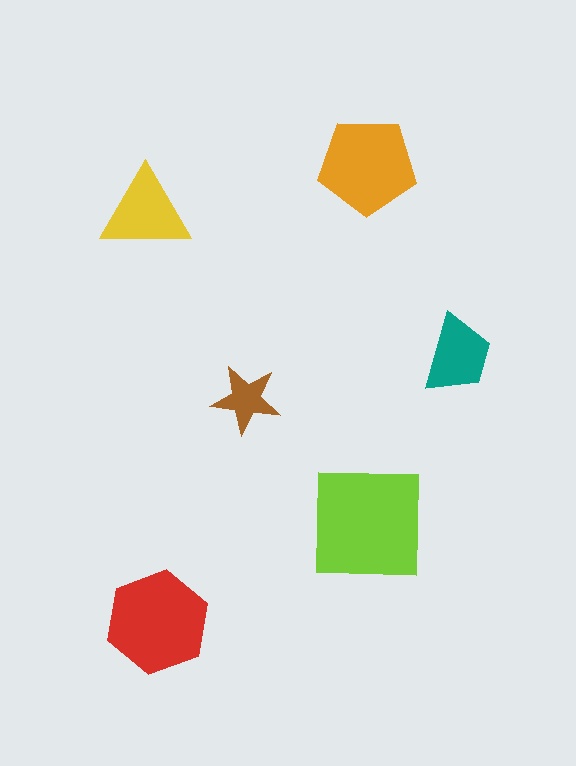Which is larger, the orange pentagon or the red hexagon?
The red hexagon.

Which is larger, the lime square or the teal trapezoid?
The lime square.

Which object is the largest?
The lime square.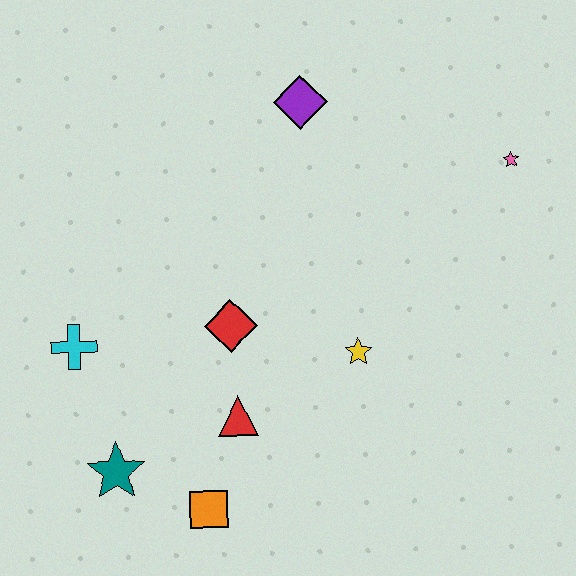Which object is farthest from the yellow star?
The cyan cross is farthest from the yellow star.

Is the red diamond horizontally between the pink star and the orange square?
Yes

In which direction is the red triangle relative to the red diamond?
The red triangle is below the red diamond.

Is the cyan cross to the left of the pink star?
Yes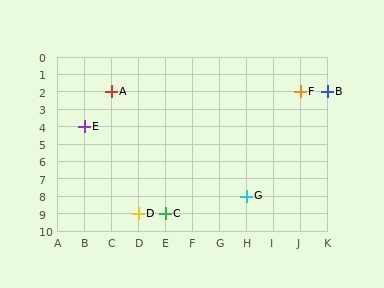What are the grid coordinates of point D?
Point D is at grid coordinates (D, 9).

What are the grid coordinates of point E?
Point E is at grid coordinates (B, 4).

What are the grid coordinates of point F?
Point F is at grid coordinates (J, 2).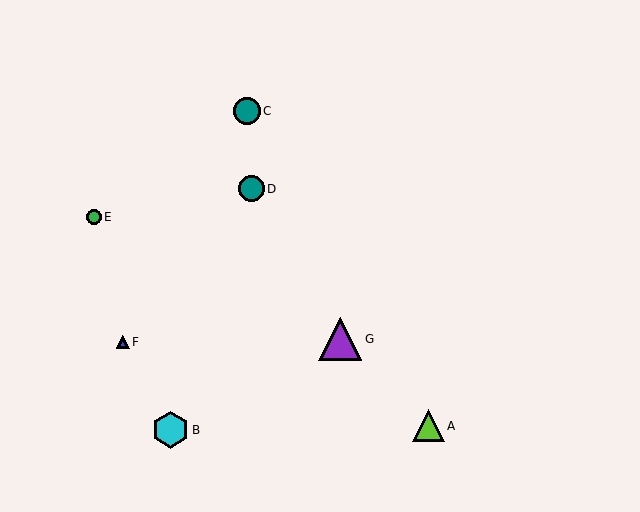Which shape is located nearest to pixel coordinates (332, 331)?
The purple triangle (labeled G) at (340, 339) is nearest to that location.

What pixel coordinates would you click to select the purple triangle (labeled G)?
Click at (340, 339) to select the purple triangle G.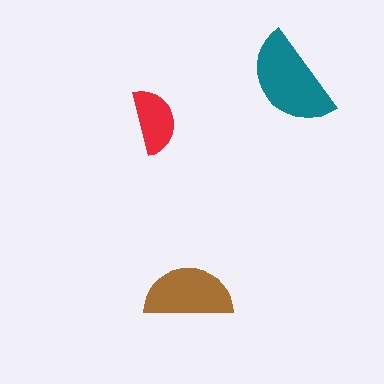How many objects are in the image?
There are 3 objects in the image.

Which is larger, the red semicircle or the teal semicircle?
The teal one.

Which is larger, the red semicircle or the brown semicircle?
The brown one.